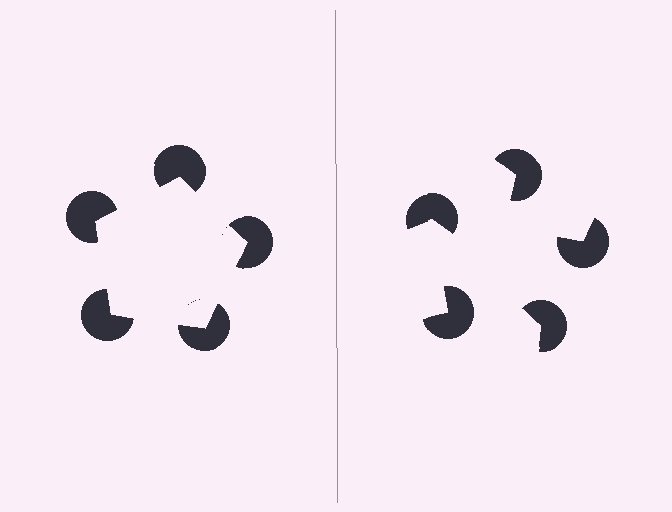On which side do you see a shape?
An illusory pentagon appears on the left side. On the right side the wedge cuts are rotated, so no coherent shape forms.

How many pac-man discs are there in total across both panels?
10 — 5 on each side.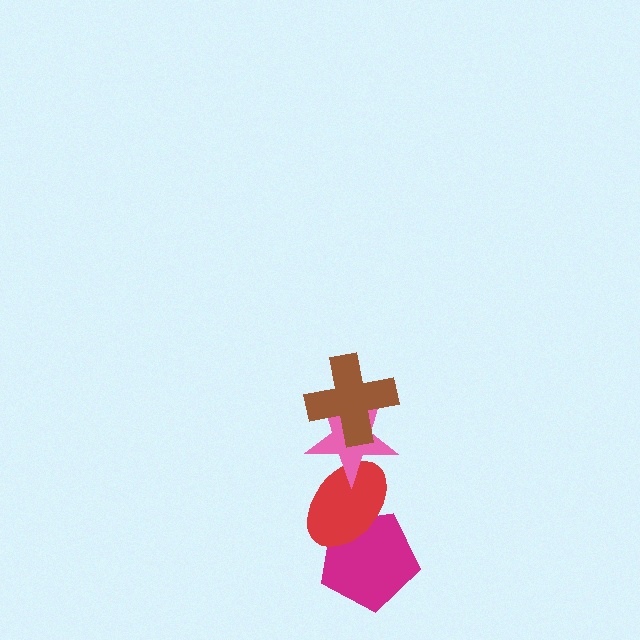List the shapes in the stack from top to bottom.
From top to bottom: the brown cross, the pink star, the red ellipse, the magenta pentagon.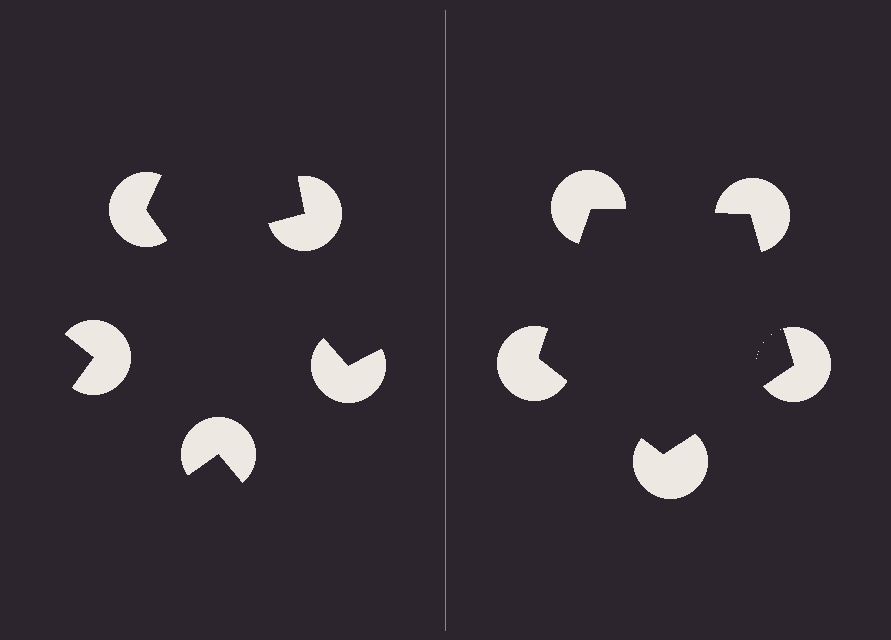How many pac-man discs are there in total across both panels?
10 — 5 on each side.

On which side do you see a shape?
An illusory pentagon appears on the right side. On the left side the wedge cuts are rotated, so no coherent shape forms.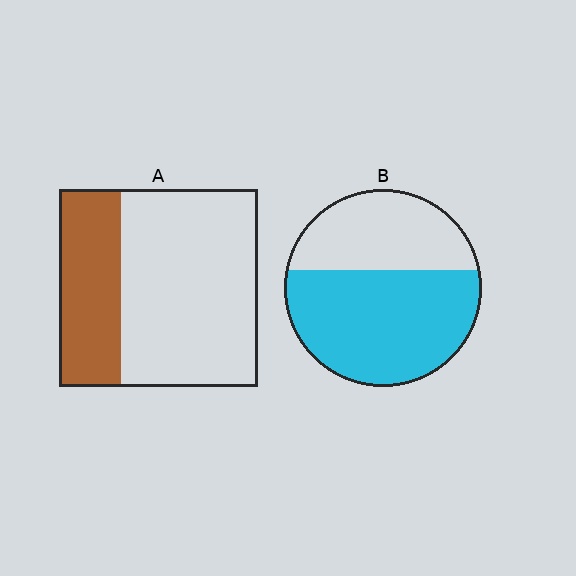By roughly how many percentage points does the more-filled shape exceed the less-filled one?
By roughly 30 percentage points (B over A).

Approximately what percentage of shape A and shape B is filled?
A is approximately 30% and B is approximately 60%.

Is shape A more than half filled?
No.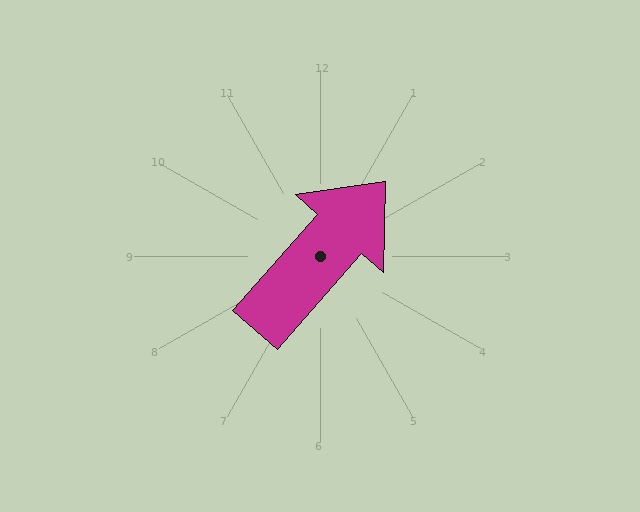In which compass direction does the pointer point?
Northeast.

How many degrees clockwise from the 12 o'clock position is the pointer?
Approximately 41 degrees.